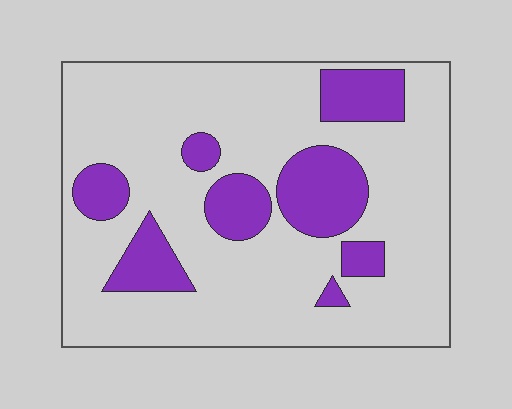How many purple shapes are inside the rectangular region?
8.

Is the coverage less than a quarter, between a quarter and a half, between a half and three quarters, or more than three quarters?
Less than a quarter.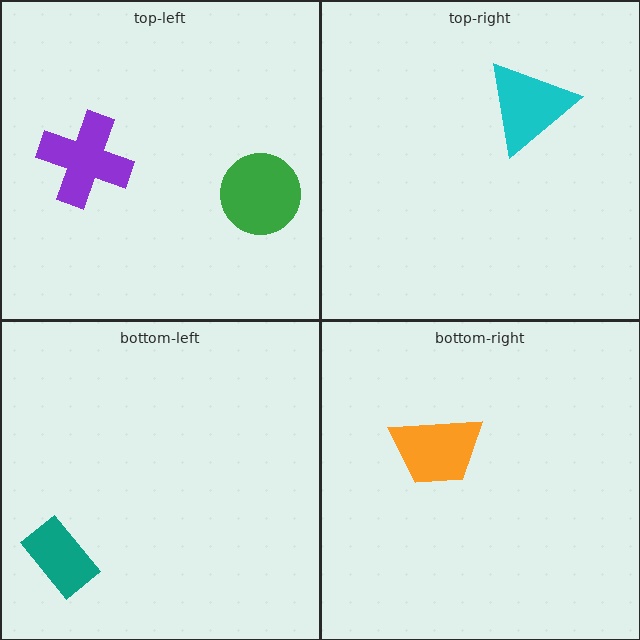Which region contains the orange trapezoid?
The bottom-right region.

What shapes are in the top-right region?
The cyan triangle.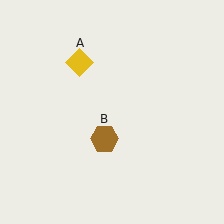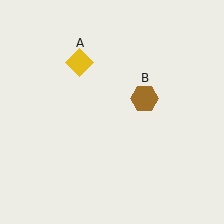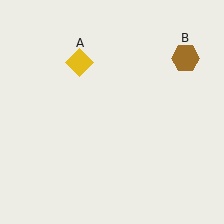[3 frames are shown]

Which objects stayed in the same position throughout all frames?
Yellow diamond (object A) remained stationary.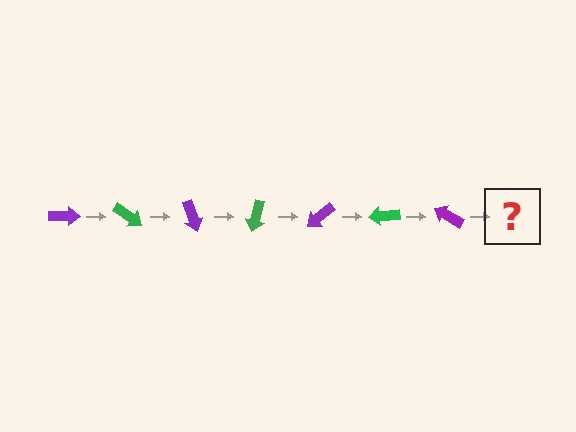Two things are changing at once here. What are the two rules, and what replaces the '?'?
The two rules are that it rotates 35 degrees each step and the color cycles through purple and green. The '?' should be a green arrow, rotated 245 degrees from the start.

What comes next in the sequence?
The next element should be a green arrow, rotated 245 degrees from the start.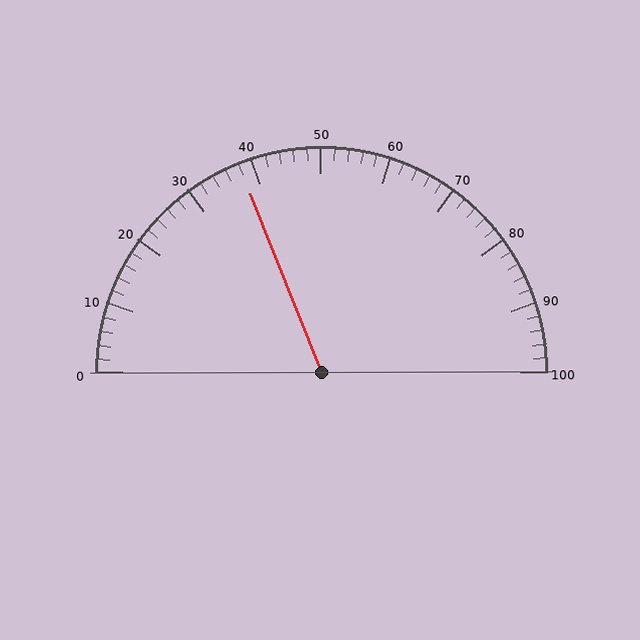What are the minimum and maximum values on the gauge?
The gauge ranges from 0 to 100.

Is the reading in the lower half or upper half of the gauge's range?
The reading is in the lower half of the range (0 to 100).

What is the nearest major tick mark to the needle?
The nearest major tick mark is 40.